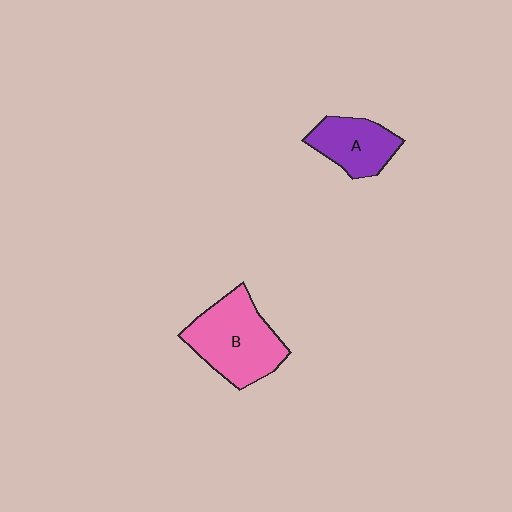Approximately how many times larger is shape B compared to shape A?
Approximately 1.6 times.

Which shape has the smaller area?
Shape A (purple).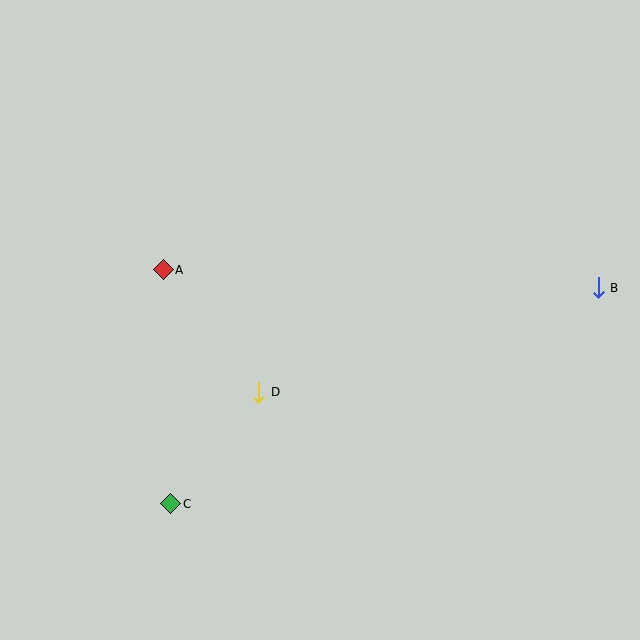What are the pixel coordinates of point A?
Point A is at (163, 270).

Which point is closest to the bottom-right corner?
Point B is closest to the bottom-right corner.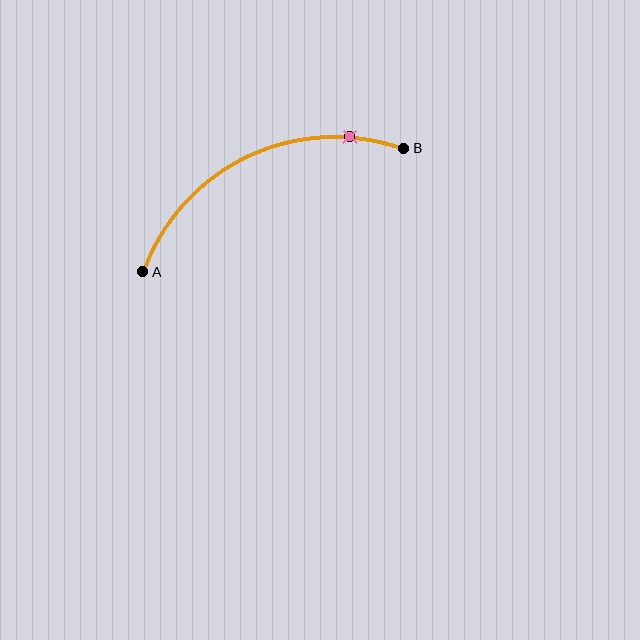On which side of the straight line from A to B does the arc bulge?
The arc bulges above the straight line connecting A and B.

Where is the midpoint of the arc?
The arc midpoint is the point on the curve farthest from the straight line joining A and B. It sits above that line.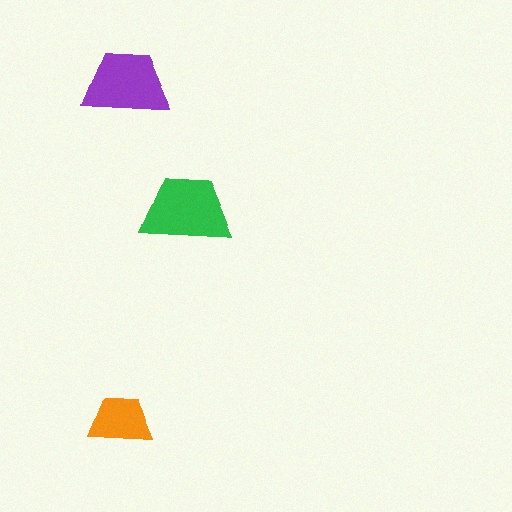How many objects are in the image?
There are 3 objects in the image.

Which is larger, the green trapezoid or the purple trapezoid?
The green one.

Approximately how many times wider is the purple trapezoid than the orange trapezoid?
About 1.5 times wider.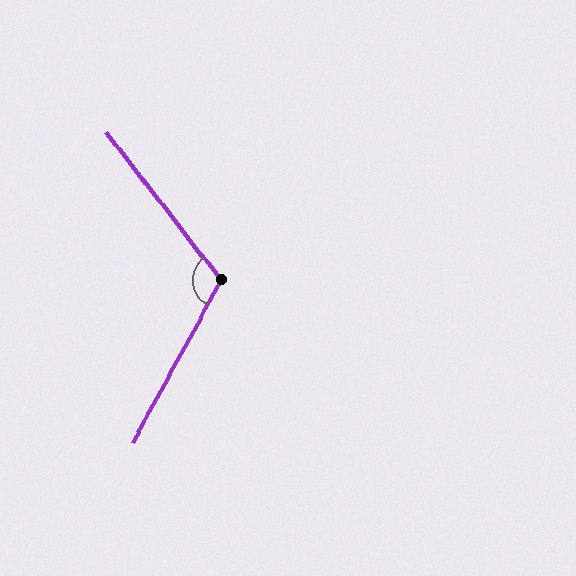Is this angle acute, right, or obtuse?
It is obtuse.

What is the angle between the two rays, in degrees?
Approximately 113 degrees.